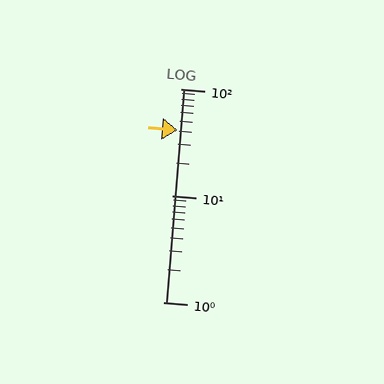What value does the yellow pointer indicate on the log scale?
The pointer indicates approximately 41.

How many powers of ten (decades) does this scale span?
The scale spans 2 decades, from 1 to 100.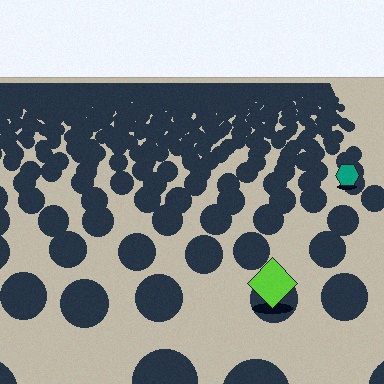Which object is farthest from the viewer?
The teal hexagon is farthest from the viewer. It appears smaller and the ground texture around it is denser.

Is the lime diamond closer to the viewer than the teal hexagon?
Yes. The lime diamond is closer — you can tell from the texture gradient: the ground texture is coarser near it.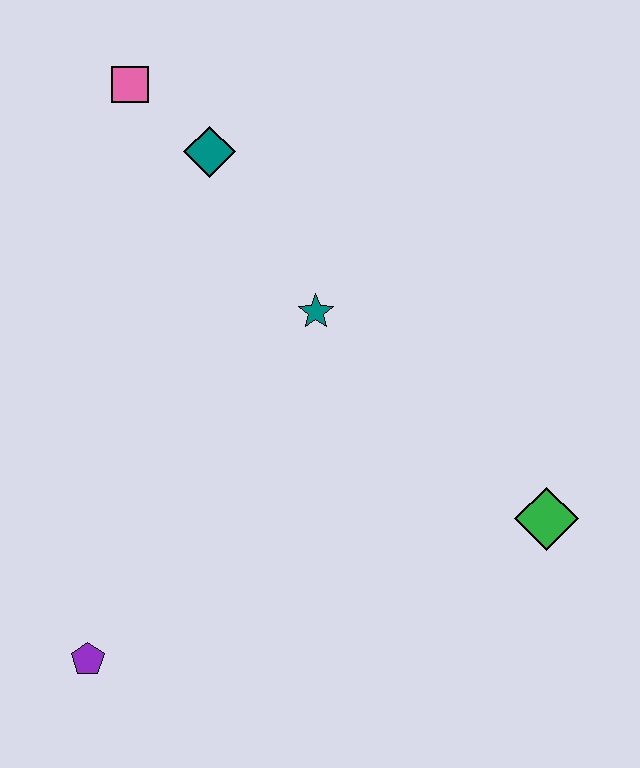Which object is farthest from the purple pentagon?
The pink square is farthest from the purple pentagon.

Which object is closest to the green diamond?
The teal star is closest to the green diamond.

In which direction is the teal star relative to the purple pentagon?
The teal star is above the purple pentagon.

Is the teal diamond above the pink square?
No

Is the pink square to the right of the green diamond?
No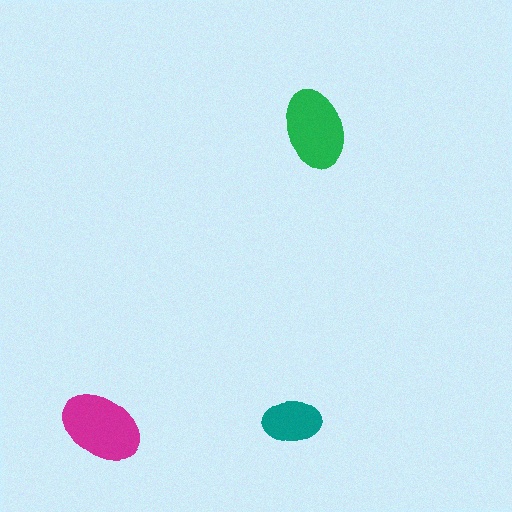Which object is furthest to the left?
The magenta ellipse is leftmost.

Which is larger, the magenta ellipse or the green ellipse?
The magenta one.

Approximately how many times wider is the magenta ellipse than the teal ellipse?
About 1.5 times wider.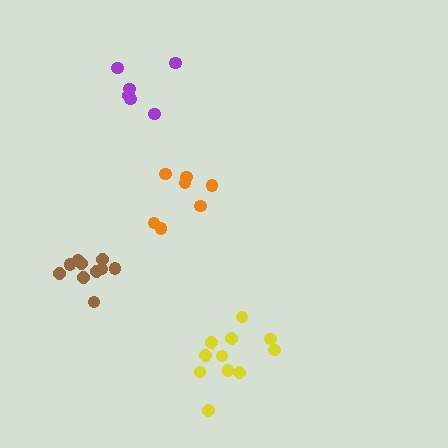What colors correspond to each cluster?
The clusters are colored: yellow, purple, brown, orange.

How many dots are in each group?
Group 1: 11 dots, Group 2: 6 dots, Group 3: 10 dots, Group 4: 7 dots (34 total).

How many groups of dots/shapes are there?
There are 4 groups.